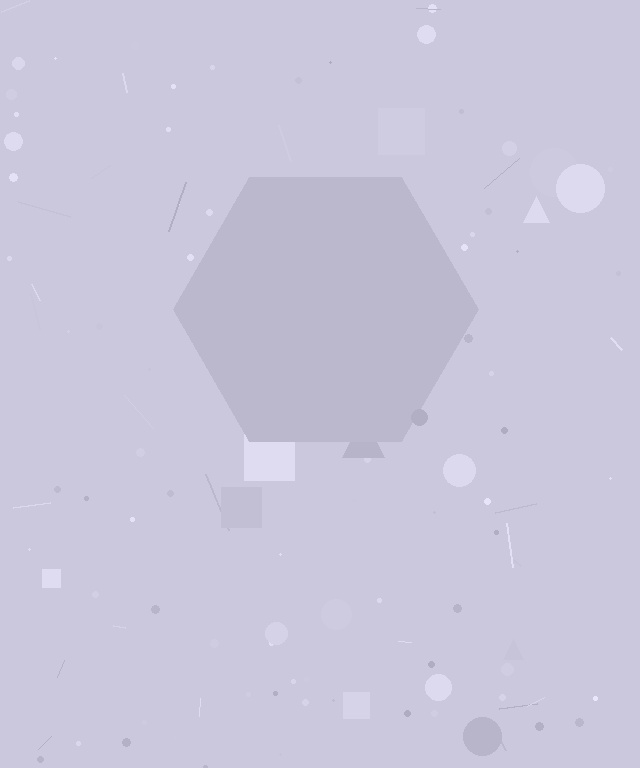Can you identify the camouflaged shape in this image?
The camouflaged shape is a hexagon.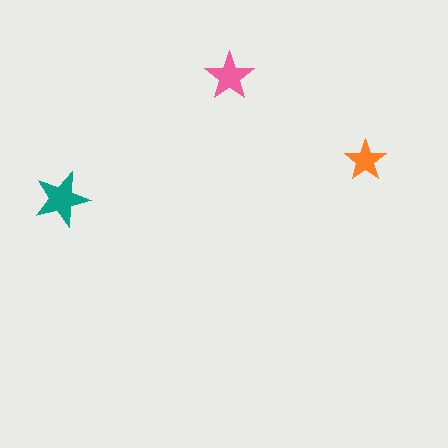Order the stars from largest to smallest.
the teal one, the pink one, the orange one.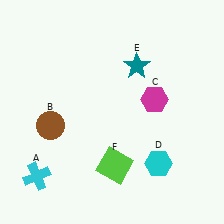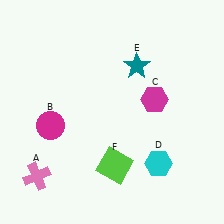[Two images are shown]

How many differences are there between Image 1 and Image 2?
There are 2 differences between the two images.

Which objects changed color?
A changed from cyan to pink. B changed from brown to magenta.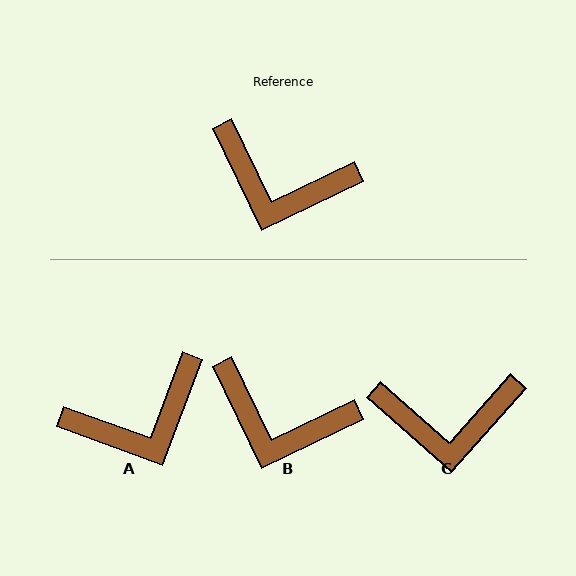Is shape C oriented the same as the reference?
No, it is off by about 22 degrees.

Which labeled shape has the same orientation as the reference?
B.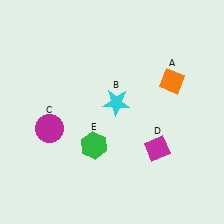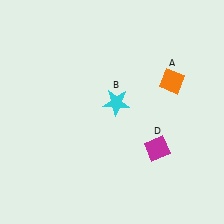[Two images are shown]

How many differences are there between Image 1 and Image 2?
There are 2 differences between the two images.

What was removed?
The magenta circle (C), the green hexagon (E) were removed in Image 2.